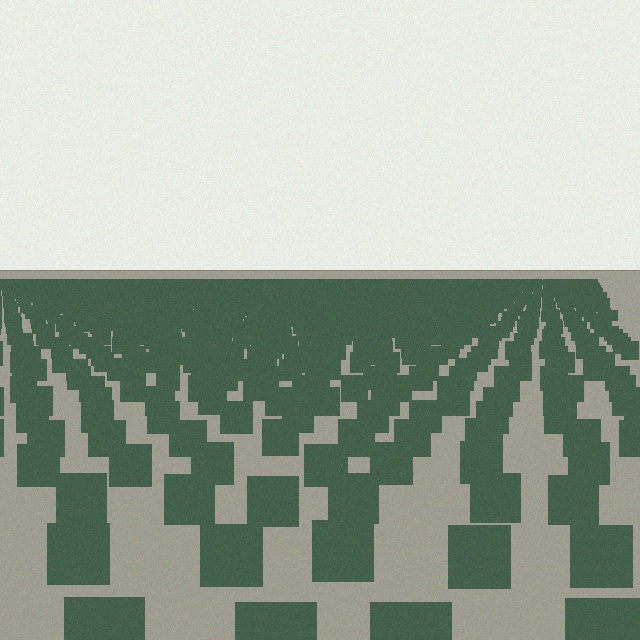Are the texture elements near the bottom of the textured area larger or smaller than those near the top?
Larger. Near the bottom, elements are closer to the viewer and appear at a bigger on-screen size.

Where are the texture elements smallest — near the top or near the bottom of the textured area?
Near the top.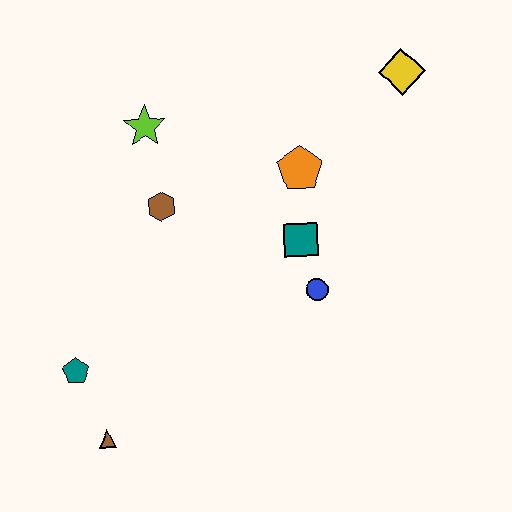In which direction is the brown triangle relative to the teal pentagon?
The brown triangle is below the teal pentagon.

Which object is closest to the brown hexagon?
The lime star is closest to the brown hexagon.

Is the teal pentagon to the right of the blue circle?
No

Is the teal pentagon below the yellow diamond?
Yes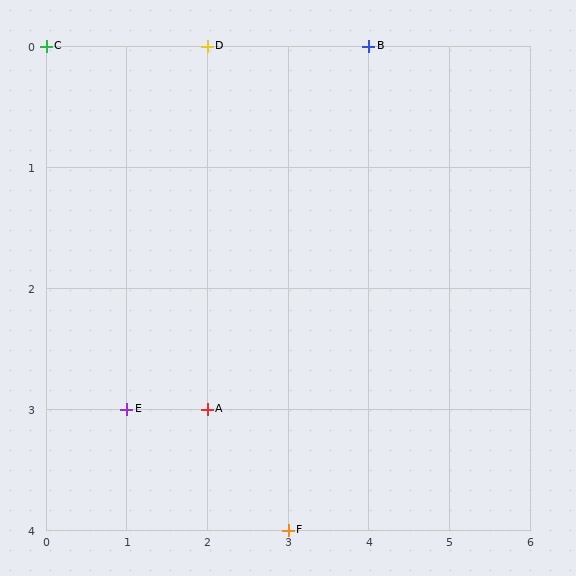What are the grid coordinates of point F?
Point F is at grid coordinates (3, 4).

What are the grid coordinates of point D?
Point D is at grid coordinates (2, 0).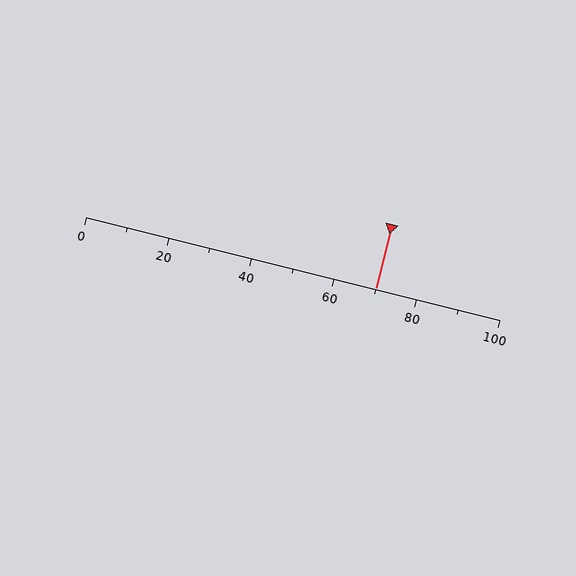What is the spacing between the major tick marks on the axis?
The major ticks are spaced 20 apart.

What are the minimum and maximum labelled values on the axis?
The axis runs from 0 to 100.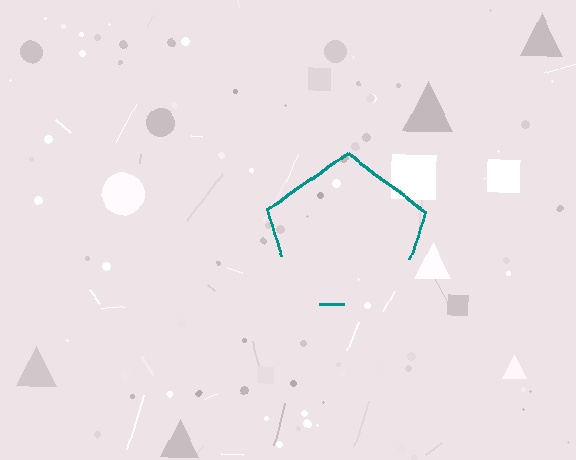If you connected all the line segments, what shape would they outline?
They would outline a pentagon.